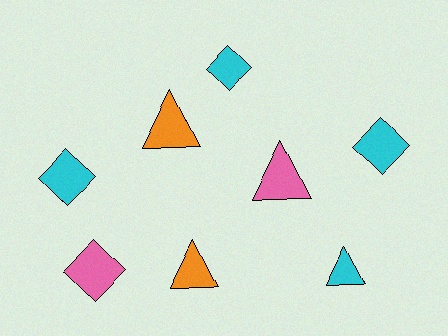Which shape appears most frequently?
Triangle, with 4 objects.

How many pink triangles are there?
There is 1 pink triangle.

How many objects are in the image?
There are 8 objects.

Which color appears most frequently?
Cyan, with 4 objects.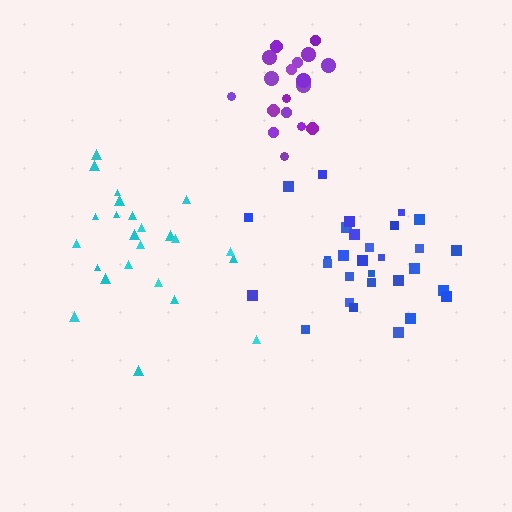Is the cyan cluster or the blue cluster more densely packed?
Cyan.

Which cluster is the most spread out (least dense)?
Blue.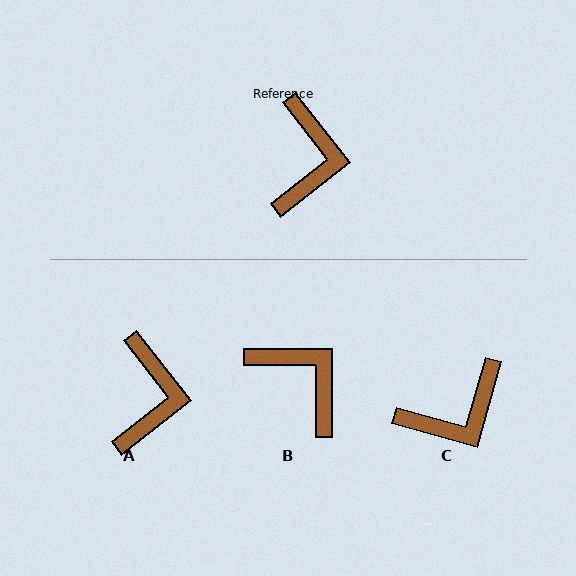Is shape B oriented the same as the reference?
No, it is off by about 52 degrees.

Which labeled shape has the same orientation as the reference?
A.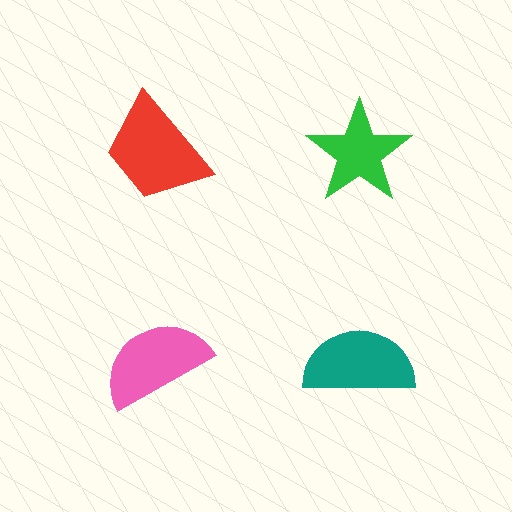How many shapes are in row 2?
2 shapes.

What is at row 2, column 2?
A teal semicircle.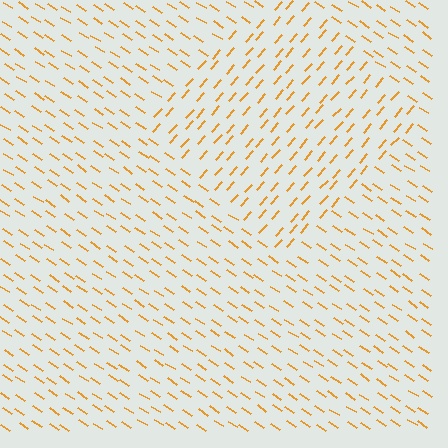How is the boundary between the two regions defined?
The boundary is defined purely by a change in line orientation (approximately 82 degrees difference). All lines are the same color and thickness.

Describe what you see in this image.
The image is filled with small orange line segments. A diamond region in the image has lines oriented differently from the surrounding lines, creating a visible texture boundary.